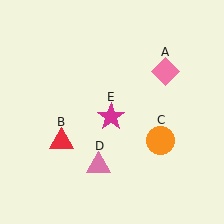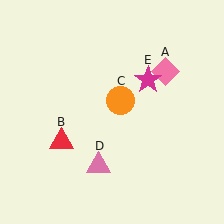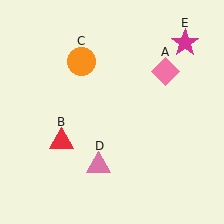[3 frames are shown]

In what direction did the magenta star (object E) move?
The magenta star (object E) moved up and to the right.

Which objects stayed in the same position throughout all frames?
Pink diamond (object A) and red triangle (object B) and pink triangle (object D) remained stationary.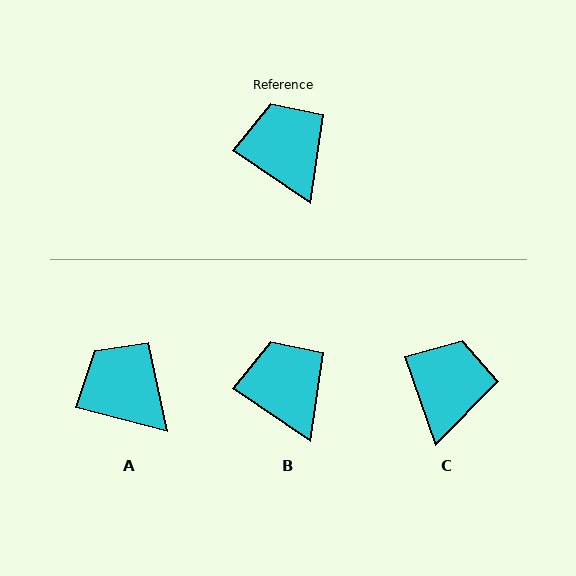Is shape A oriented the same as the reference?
No, it is off by about 20 degrees.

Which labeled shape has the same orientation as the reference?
B.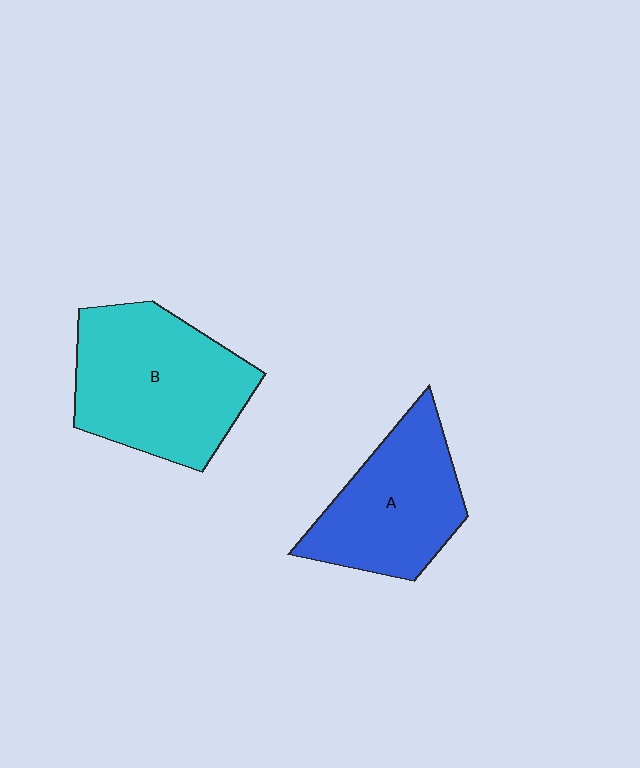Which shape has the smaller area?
Shape A (blue).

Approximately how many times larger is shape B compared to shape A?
Approximately 1.3 times.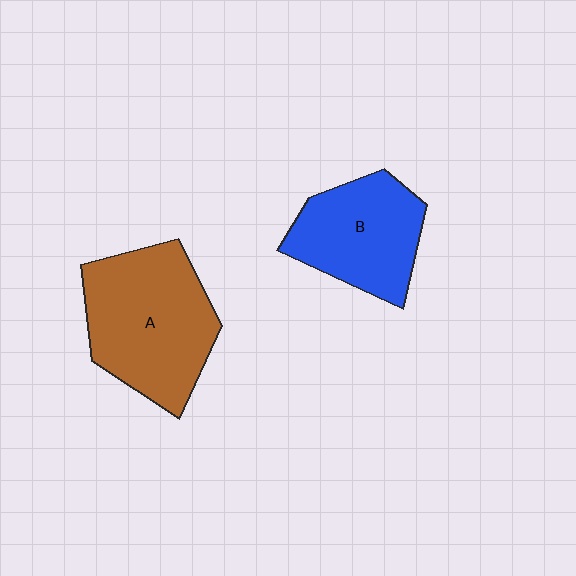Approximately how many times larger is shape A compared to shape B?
Approximately 1.3 times.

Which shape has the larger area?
Shape A (brown).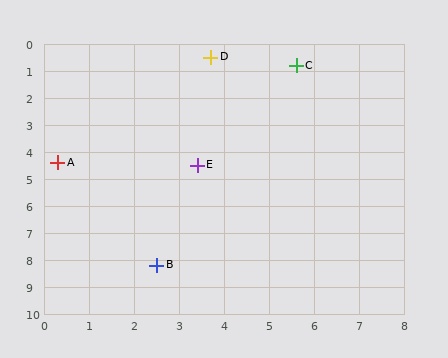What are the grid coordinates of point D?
Point D is at approximately (3.7, 0.5).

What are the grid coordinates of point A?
Point A is at approximately (0.3, 4.4).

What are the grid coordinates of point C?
Point C is at approximately (5.6, 0.8).